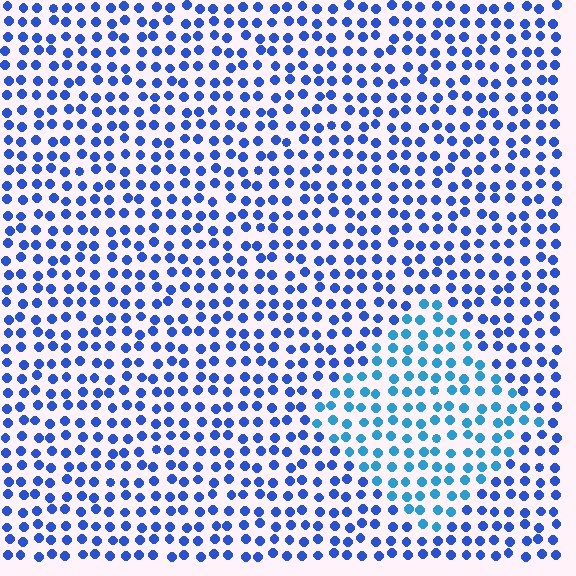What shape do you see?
I see a diamond.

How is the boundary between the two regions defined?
The boundary is defined purely by a slight shift in hue (about 27 degrees). Spacing, size, and orientation are identical on both sides.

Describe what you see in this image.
The image is filled with small blue elements in a uniform arrangement. A diamond-shaped region is visible where the elements are tinted to a slightly different hue, forming a subtle color boundary.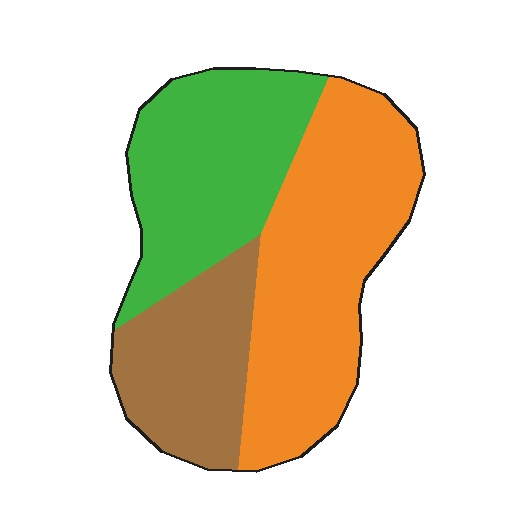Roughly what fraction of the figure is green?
Green takes up about one third (1/3) of the figure.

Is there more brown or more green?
Green.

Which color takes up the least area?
Brown, at roughly 25%.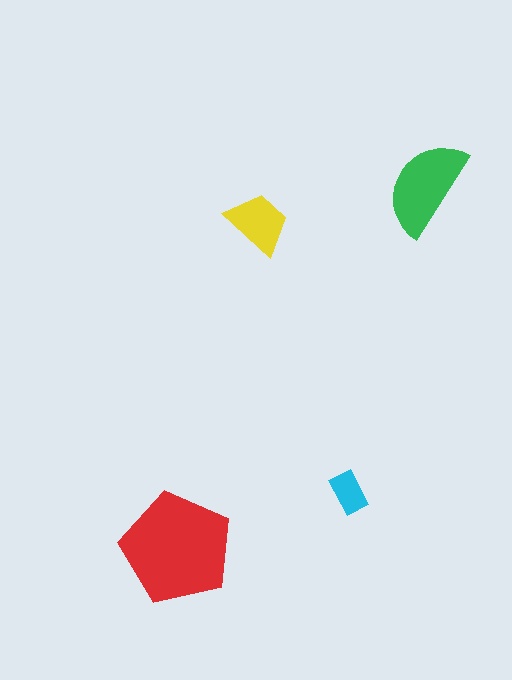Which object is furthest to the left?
The red pentagon is leftmost.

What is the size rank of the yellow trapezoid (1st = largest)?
3rd.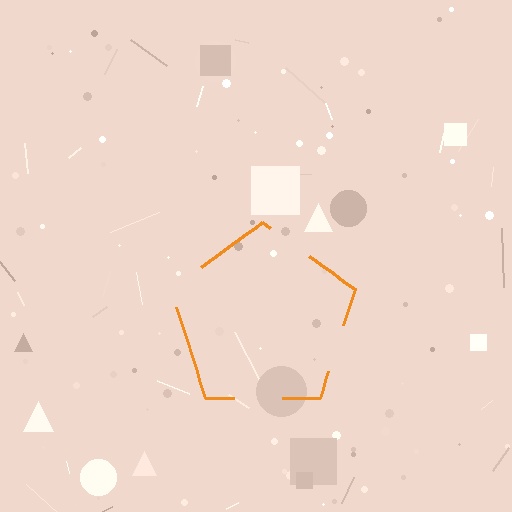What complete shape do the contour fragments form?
The contour fragments form a pentagon.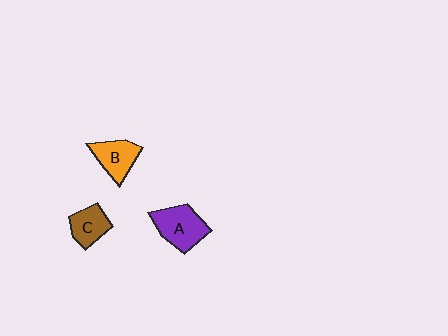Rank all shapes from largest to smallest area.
From largest to smallest: A (purple), B (orange), C (brown).